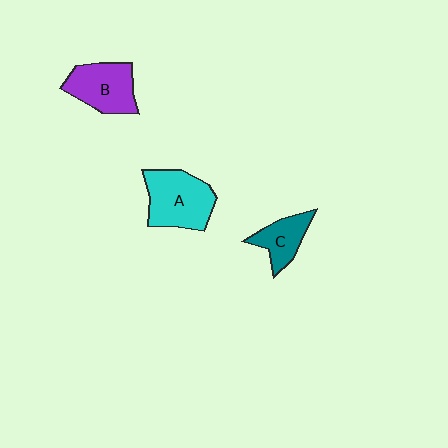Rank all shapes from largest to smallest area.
From largest to smallest: A (cyan), B (purple), C (teal).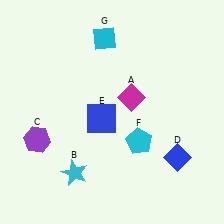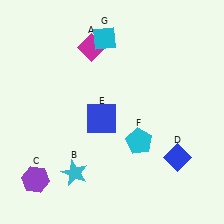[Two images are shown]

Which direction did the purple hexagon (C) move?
The purple hexagon (C) moved down.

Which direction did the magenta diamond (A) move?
The magenta diamond (A) moved up.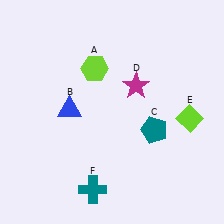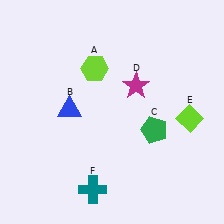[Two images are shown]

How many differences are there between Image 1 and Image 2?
There is 1 difference between the two images.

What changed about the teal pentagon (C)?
In Image 1, C is teal. In Image 2, it changed to green.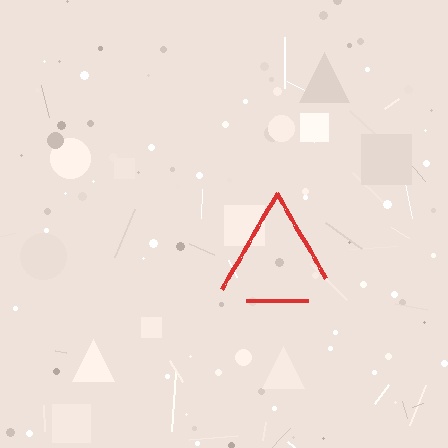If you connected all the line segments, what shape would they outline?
They would outline a triangle.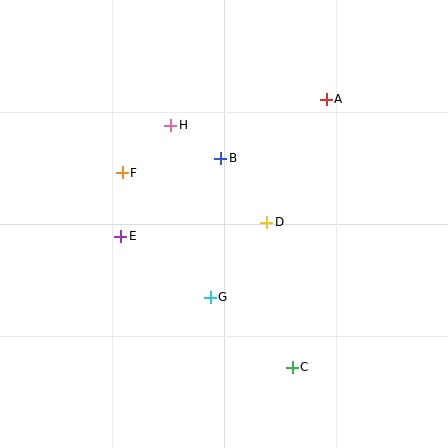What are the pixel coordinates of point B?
Point B is at (221, 158).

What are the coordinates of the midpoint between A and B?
The midpoint between A and B is at (274, 129).